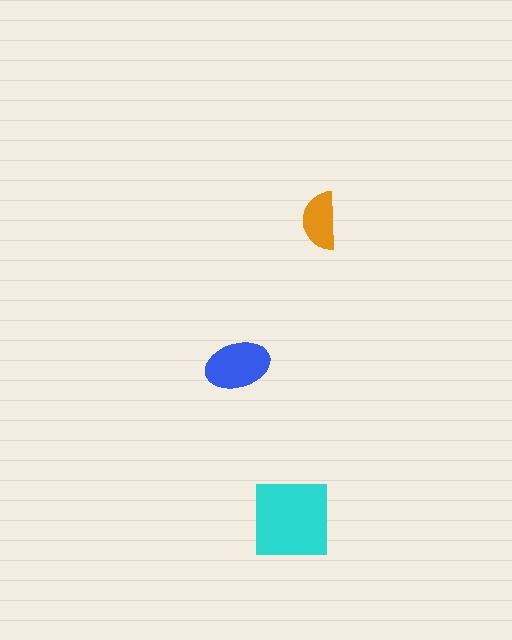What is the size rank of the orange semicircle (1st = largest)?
3rd.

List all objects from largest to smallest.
The cyan square, the blue ellipse, the orange semicircle.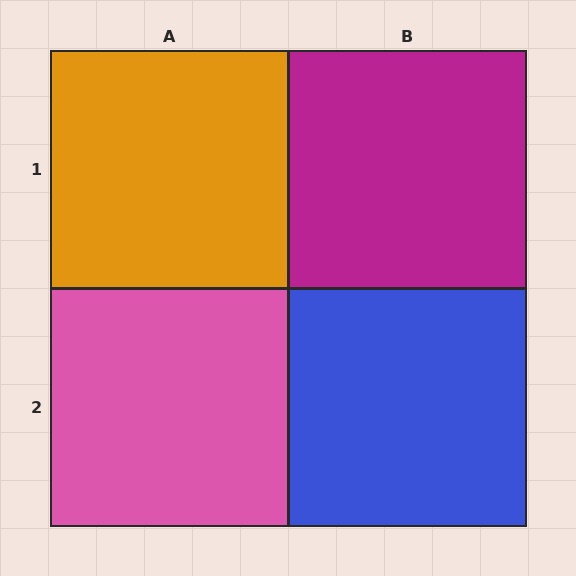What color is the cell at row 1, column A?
Orange.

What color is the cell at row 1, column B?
Magenta.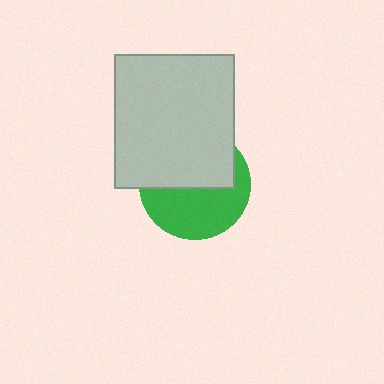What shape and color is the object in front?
The object in front is a light gray rectangle.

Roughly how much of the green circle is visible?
About half of it is visible (roughly 49%).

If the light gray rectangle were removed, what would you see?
You would see the complete green circle.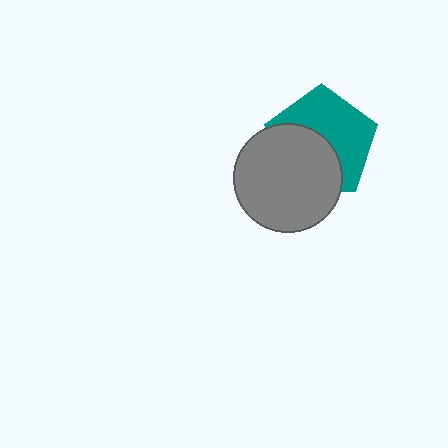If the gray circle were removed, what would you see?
You would see the complete teal pentagon.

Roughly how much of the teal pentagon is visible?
About half of it is visible (roughly 53%).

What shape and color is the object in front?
The object in front is a gray circle.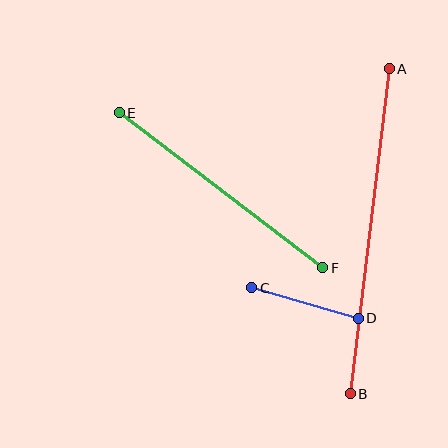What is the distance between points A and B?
The distance is approximately 327 pixels.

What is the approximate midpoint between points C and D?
The midpoint is at approximately (305, 303) pixels.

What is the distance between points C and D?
The distance is approximately 111 pixels.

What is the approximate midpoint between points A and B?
The midpoint is at approximately (370, 231) pixels.